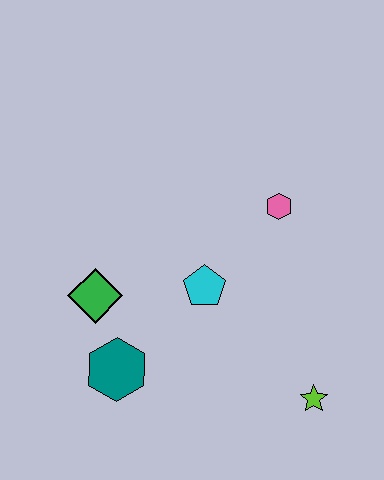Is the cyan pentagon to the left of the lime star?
Yes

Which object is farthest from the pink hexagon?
The teal hexagon is farthest from the pink hexagon.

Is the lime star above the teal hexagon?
No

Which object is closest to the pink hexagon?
The cyan pentagon is closest to the pink hexagon.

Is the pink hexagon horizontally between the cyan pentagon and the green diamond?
No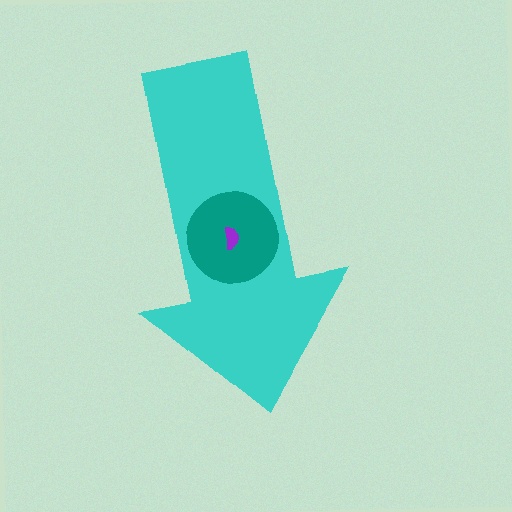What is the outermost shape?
The cyan arrow.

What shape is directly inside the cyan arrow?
The teal circle.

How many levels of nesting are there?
3.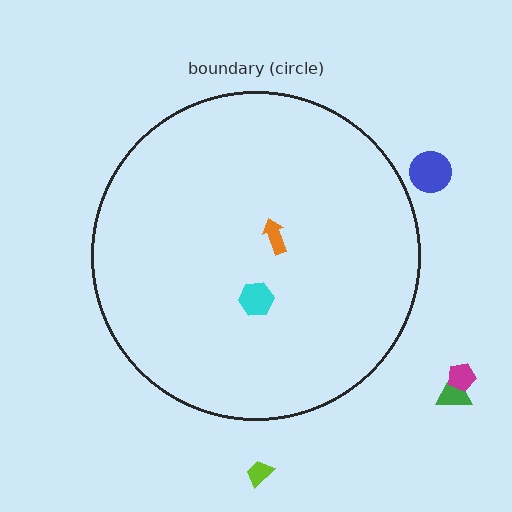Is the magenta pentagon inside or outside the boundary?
Outside.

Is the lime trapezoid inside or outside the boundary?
Outside.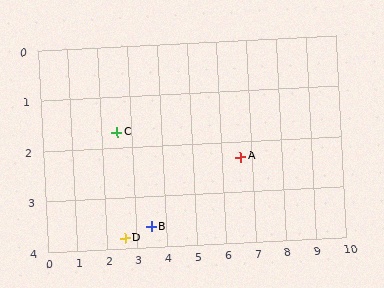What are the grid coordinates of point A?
Point A is at approximately (6.6, 2.3).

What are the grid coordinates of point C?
Point C is at approximately (2.5, 1.7).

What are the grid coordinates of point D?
Point D is at approximately (2.6, 3.8).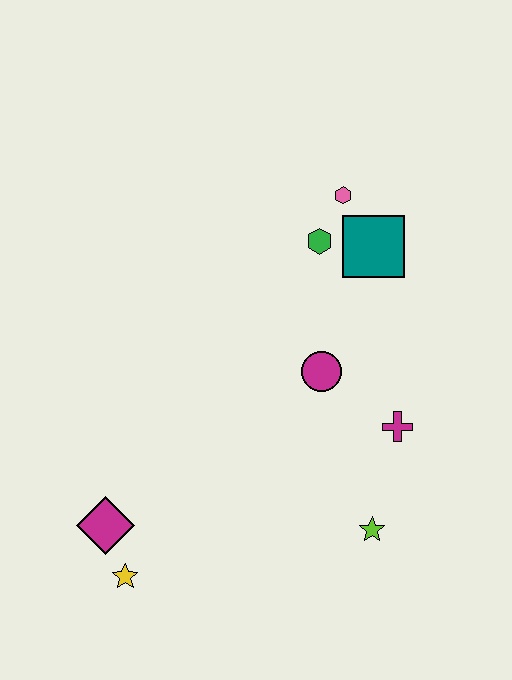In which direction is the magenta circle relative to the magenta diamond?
The magenta circle is to the right of the magenta diamond.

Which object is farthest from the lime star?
The pink hexagon is farthest from the lime star.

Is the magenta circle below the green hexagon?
Yes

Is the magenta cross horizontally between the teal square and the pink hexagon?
No